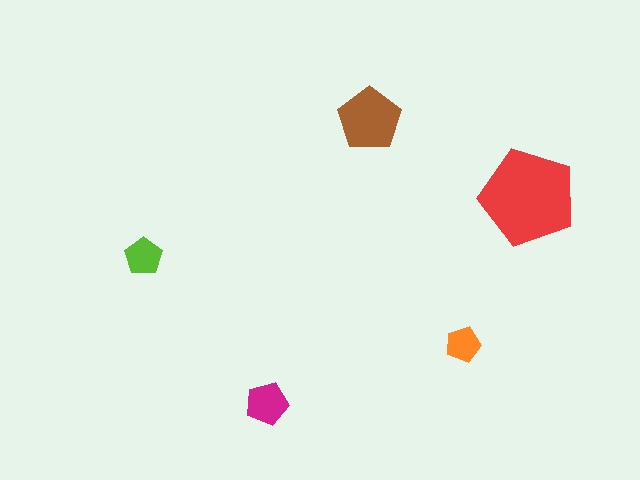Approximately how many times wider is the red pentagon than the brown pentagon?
About 1.5 times wider.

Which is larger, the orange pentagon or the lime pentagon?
The lime one.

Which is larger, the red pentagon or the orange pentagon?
The red one.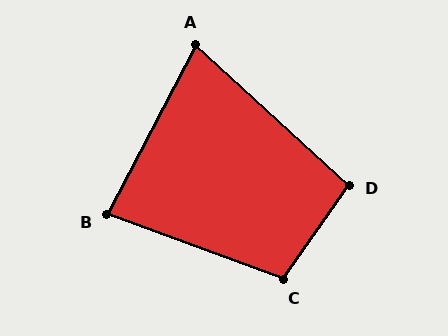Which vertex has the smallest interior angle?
A, at approximately 75 degrees.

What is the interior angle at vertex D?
Approximately 97 degrees (obtuse).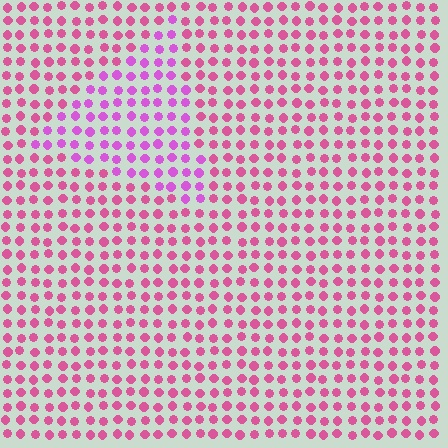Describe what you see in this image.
The image is filled with small pink elements in a uniform arrangement. A triangle-shaped region is visible where the elements are tinted to a slightly different hue, forming a subtle color boundary.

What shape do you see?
I see a triangle.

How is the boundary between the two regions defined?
The boundary is defined purely by a slight shift in hue (about 30 degrees). Spacing, size, and orientation are identical on both sides.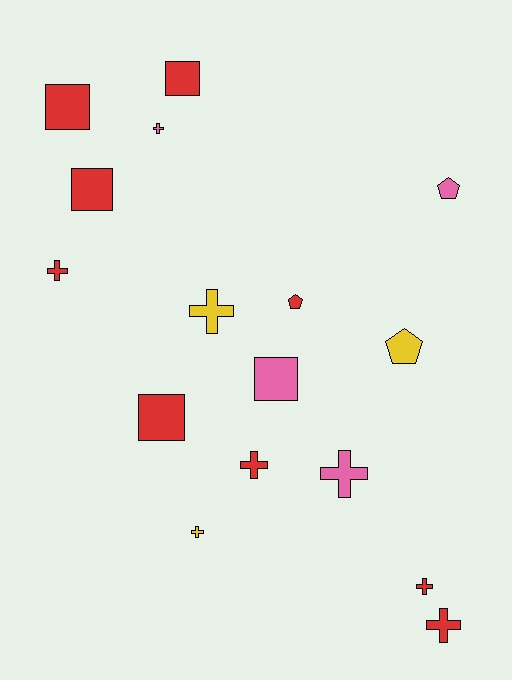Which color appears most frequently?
Red, with 9 objects.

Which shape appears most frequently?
Cross, with 8 objects.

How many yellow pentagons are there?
There is 1 yellow pentagon.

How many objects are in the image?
There are 16 objects.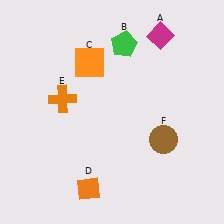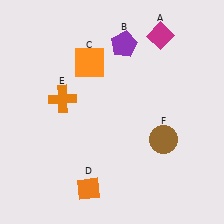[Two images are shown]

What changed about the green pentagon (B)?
In Image 1, B is green. In Image 2, it changed to purple.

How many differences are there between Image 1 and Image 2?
There is 1 difference between the two images.